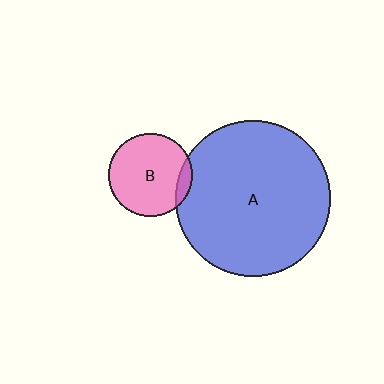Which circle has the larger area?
Circle A (blue).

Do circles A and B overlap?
Yes.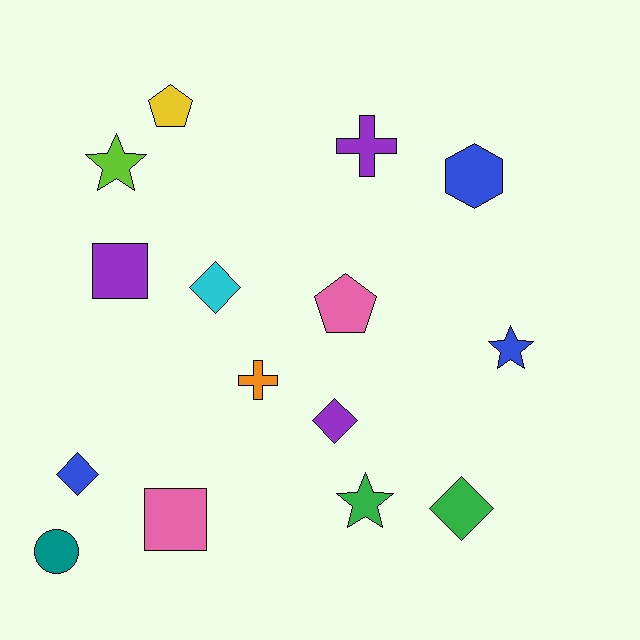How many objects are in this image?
There are 15 objects.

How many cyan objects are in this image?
There is 1 cyan object.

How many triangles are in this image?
There are no triangles.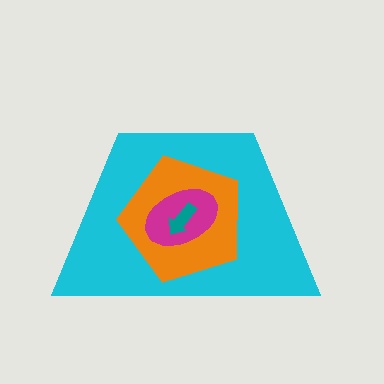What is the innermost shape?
The teal arrow.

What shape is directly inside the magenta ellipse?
The teal arrow.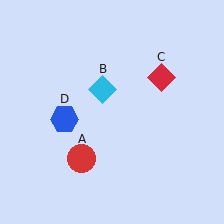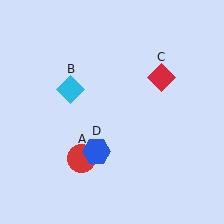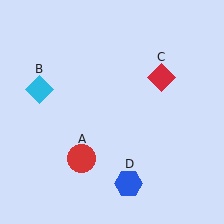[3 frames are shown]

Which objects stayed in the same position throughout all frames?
Red circle (object A) and red diamond (object C) remained stationary.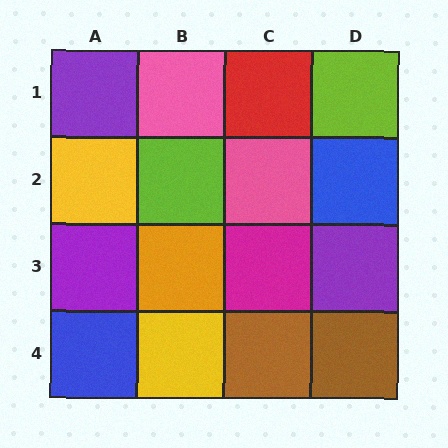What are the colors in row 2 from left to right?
Yellow, lime, pink, blue.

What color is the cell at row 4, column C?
Brown.